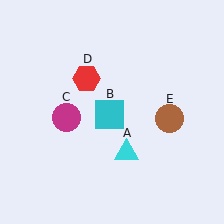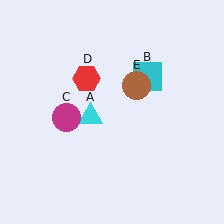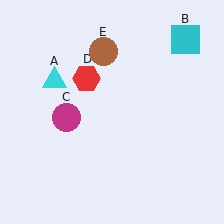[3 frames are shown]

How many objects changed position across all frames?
3 objects changed position: cyan triangle (object A), cyan square (object B), brown circle (object E).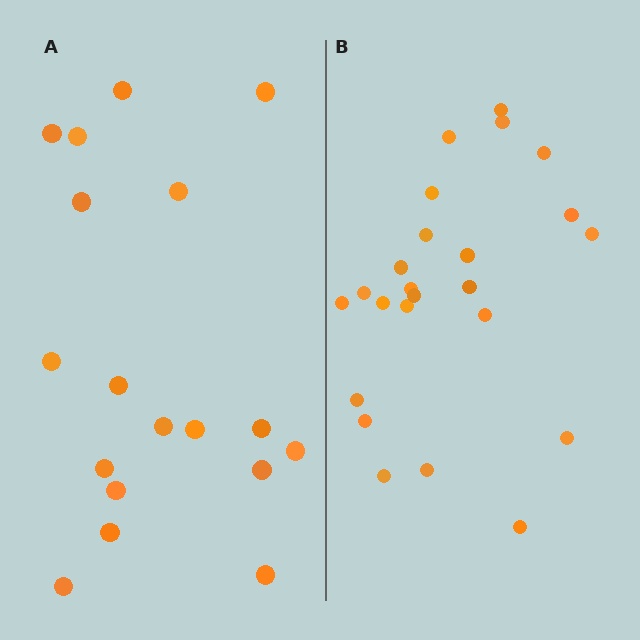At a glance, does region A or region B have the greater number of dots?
Region B (the right region) has more dots.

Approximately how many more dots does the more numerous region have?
Region B has about 6 more dots than region A.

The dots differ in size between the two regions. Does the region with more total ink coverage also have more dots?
No. Region A has more total ink coverage because its dots are larger, but region B actually contains more individual dots. Total area can be misleading — the number of items is what matters here.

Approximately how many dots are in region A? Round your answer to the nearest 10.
About 20 dots. (The exact count is 18, which rounds to 20.)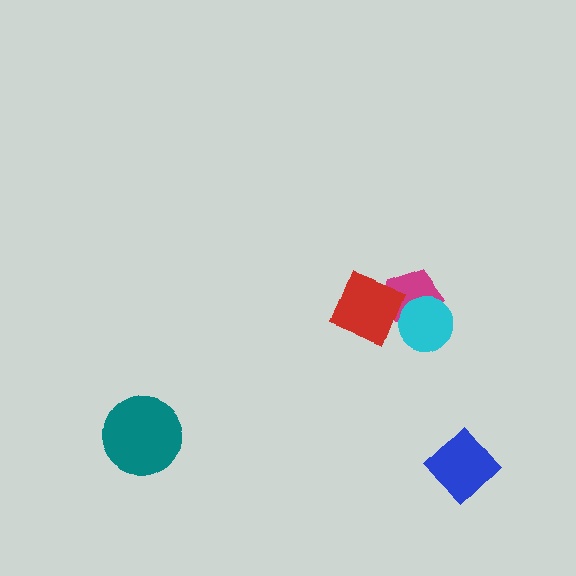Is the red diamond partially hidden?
Yes, it is partially covered by another shape.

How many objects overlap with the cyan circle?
2 objects overlap with the cyan circle.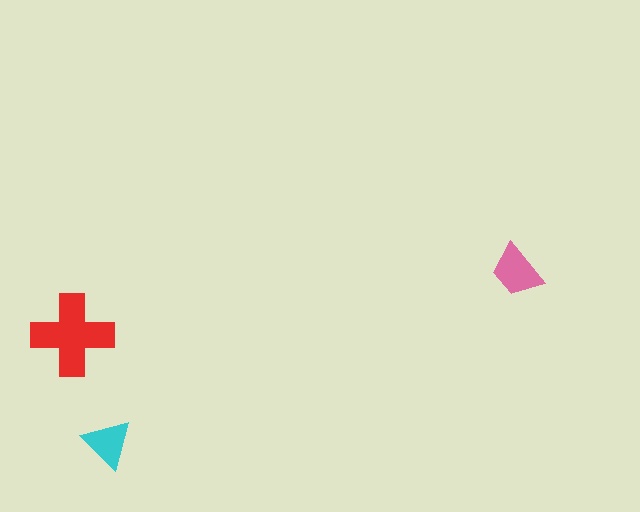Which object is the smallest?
The cyan triangle.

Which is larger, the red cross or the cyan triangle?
The red cross.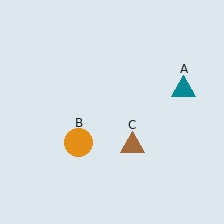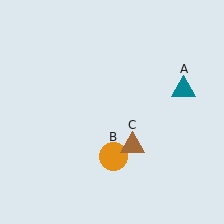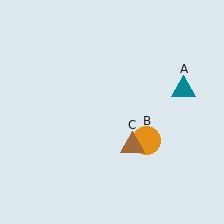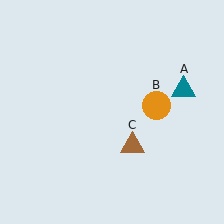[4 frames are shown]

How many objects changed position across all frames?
1 object changed position: orange circle (object B).